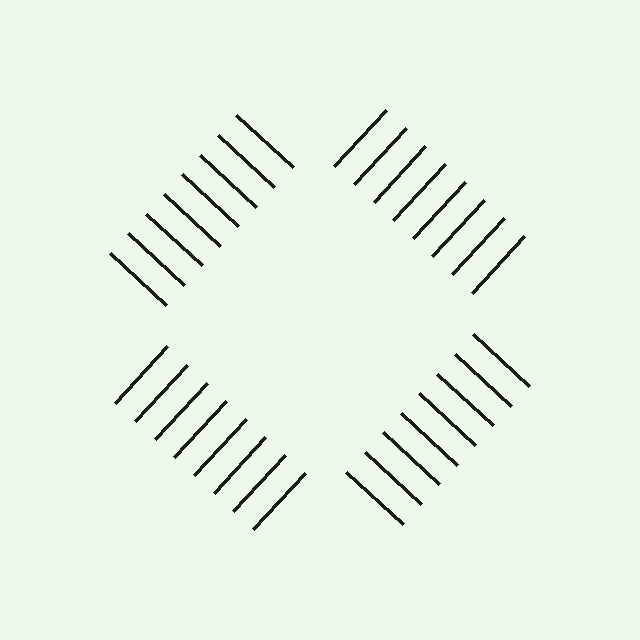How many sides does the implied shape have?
4 sides — the line-ends trace a square.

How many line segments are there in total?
32 — 8 along each of the 4 edges.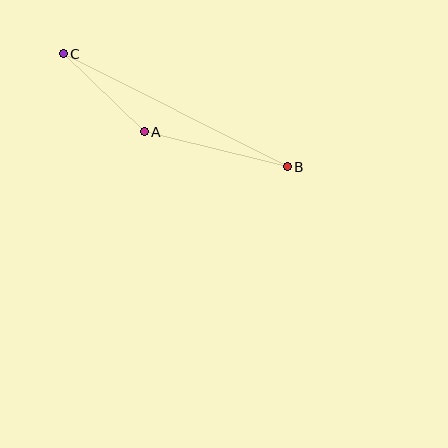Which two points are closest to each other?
Points A and C are closest to each other.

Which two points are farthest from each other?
Points B and C are farthest from each other.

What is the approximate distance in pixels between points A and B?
The distance between A and B is approximately 147 pixels.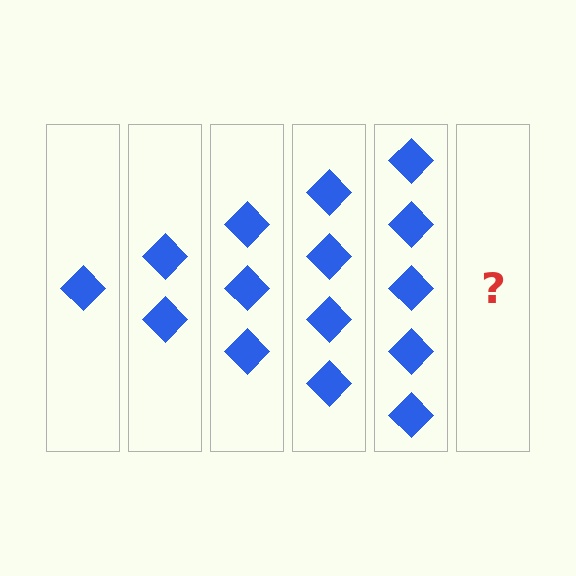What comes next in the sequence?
The next element should be 6 diamonds.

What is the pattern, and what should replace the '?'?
The pattern is that each step adds one more diamond. The '?' should be 6 diamonds.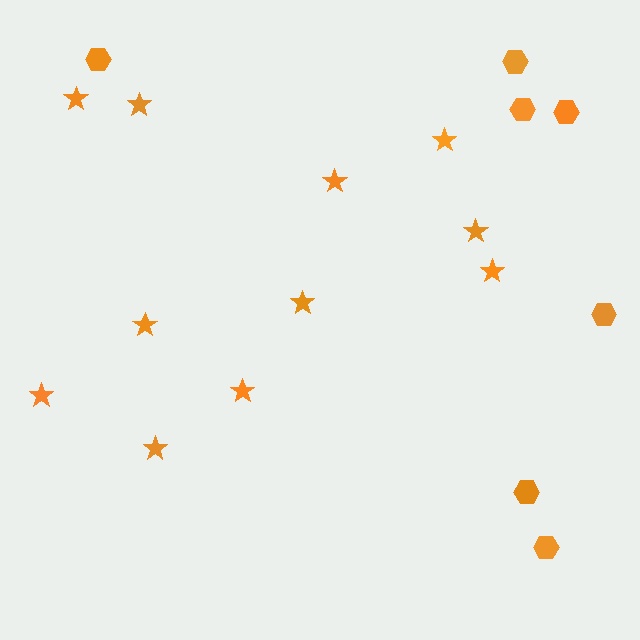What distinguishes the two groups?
There are 2 groups: one group of stars (11) and one group of hexagons (7).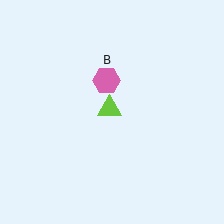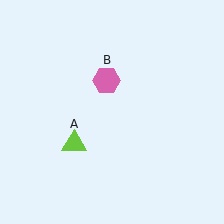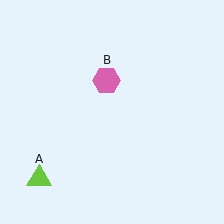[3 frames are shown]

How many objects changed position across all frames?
1 object changed position: lime triangle (object A).